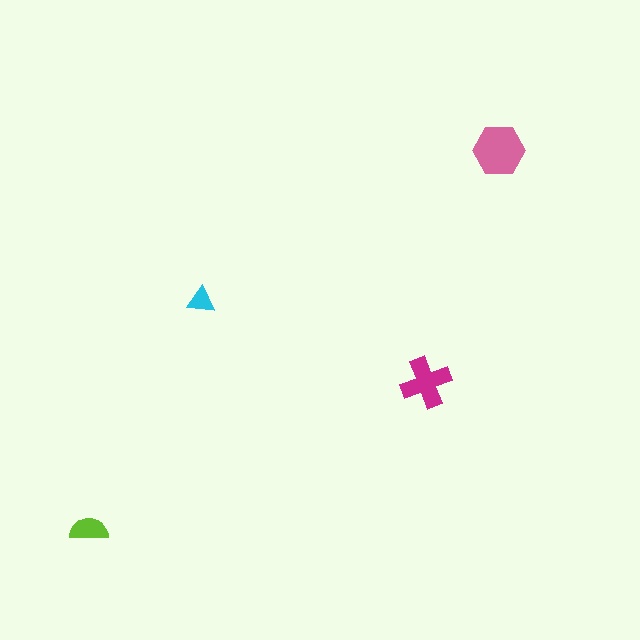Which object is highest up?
The pink hexagon is topmost.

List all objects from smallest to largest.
The cyan triangle, the lime semicircle, the magenta cross, the pink hexagon.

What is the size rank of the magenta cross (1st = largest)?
2nd.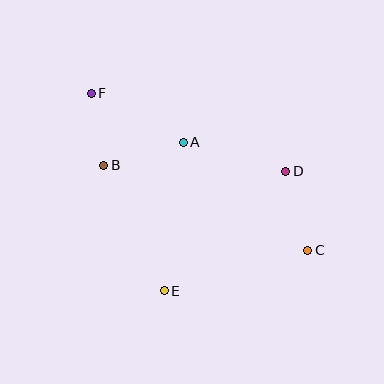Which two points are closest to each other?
Points B and F are closest to each other.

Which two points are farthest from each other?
Points C and F are farthest from each other.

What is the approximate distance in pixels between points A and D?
The distance between A and D is approximately 106 pixels.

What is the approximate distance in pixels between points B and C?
The distance between B and C is approximately 221 pixels.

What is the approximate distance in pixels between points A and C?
The distance between A and C is approximately 165 pixels.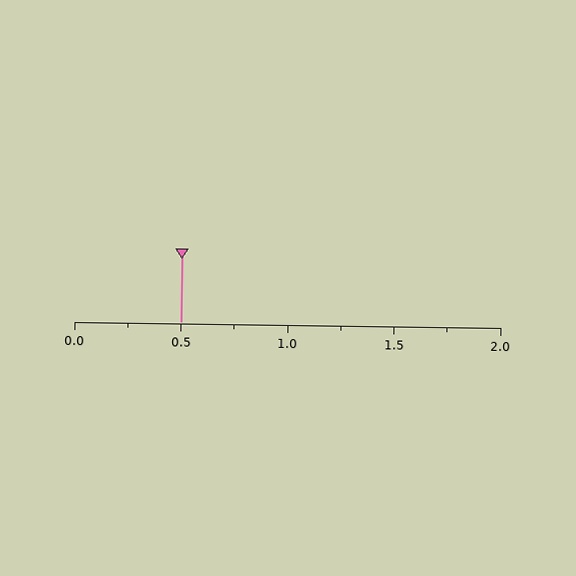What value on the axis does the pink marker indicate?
The marker indicates approximately 0.5.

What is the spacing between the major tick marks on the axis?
The major ticks are spaced 0.5 apart.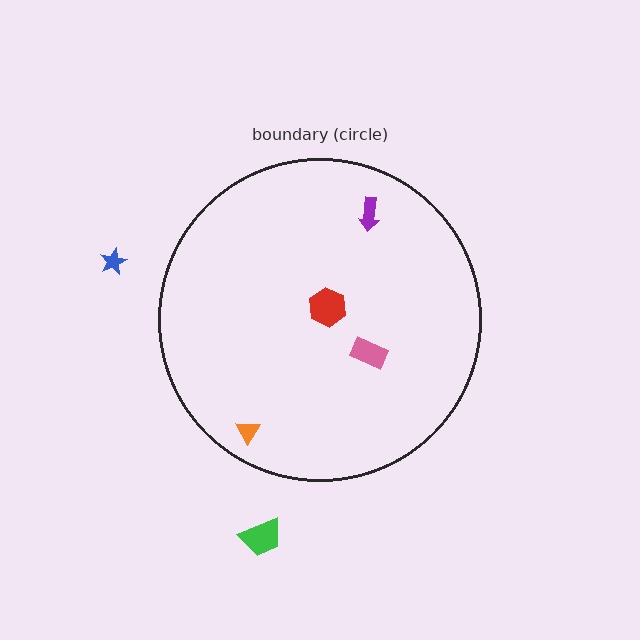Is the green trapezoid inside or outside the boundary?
Outside.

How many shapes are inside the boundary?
4 inside, 2 outside.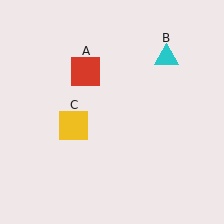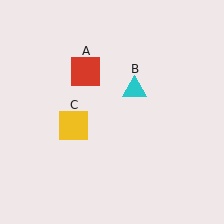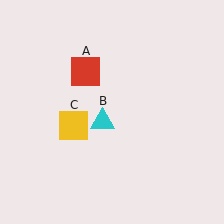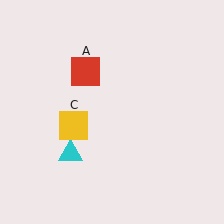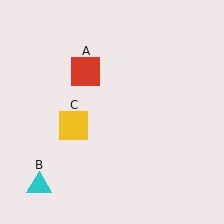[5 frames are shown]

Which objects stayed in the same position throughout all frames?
Red square (object A) and yellow square (object C) remained stationary.